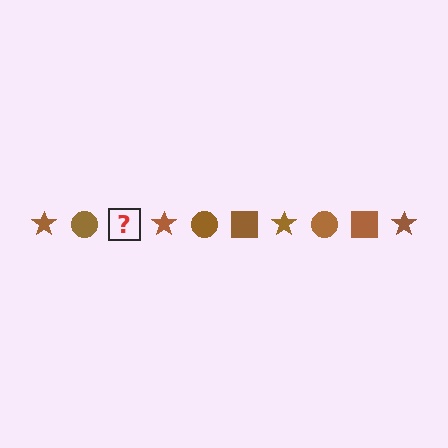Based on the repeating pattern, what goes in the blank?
The blank should be a brown square.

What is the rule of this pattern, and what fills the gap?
The rule is that the pattern cycles through star, circle, square shapes in brown. The gap should be filled with a brown square.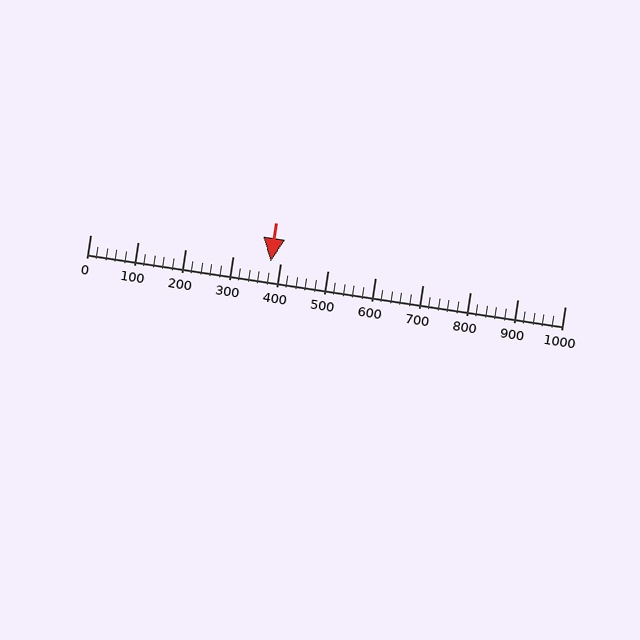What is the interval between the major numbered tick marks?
The major tick marks are spaced 100 units apart.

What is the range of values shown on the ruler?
The ruler shows values from 0 to 1000.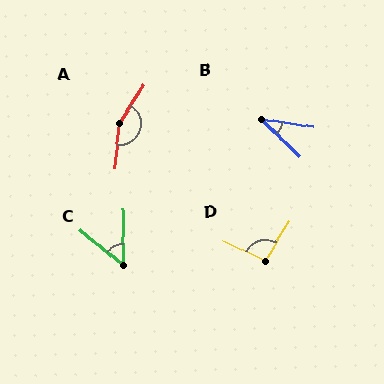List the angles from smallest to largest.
B (35°), C (51°), D (96°), A (153°).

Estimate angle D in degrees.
Approximately 96 degrees.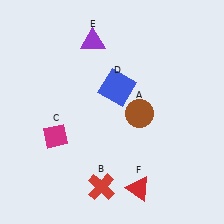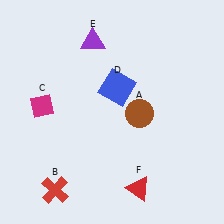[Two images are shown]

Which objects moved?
The objects that moved are: the red cross (B), the magenta diamond (C).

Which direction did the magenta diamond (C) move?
The magenta diamond (C) moved up.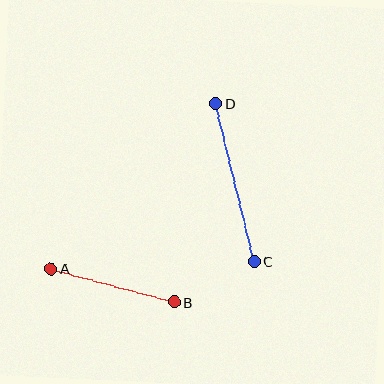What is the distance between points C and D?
The distance is approximately 163 pixels.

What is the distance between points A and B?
The distance is approximately 128 pixels.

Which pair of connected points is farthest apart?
Points C and D are farthest apart.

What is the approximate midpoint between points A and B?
The midpoint is at approximately (112, 285) pixels.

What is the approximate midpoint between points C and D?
The midpoint is at approximately (235, 182) pixels.